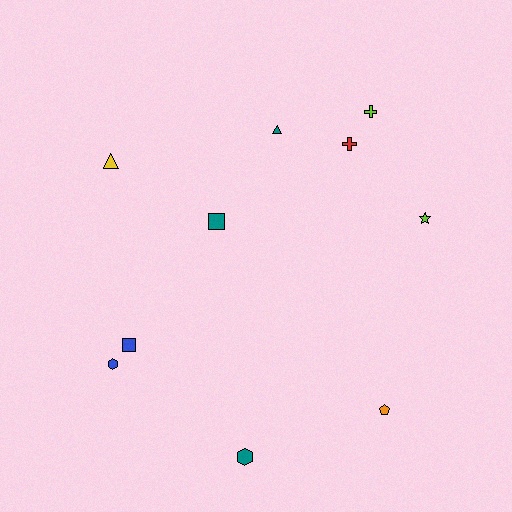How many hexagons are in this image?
There are 2 hexagons.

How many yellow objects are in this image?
There is 1 yellow object.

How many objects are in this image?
There are 10 objects.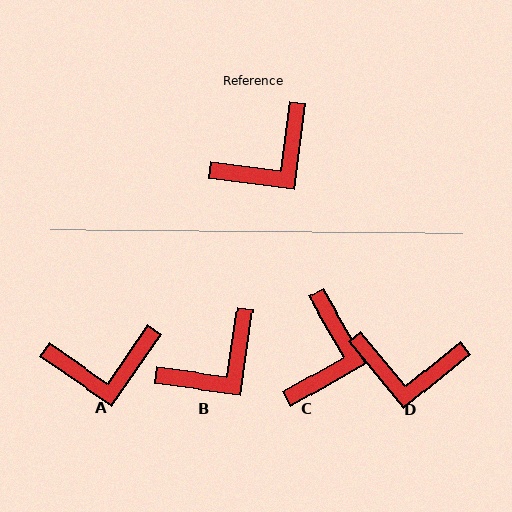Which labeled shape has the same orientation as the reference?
B.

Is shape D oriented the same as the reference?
No, it is off by about 43 degrees.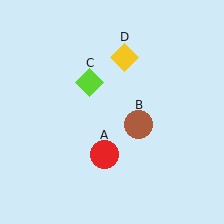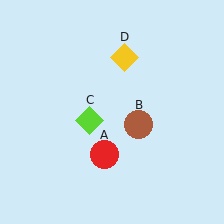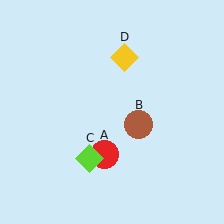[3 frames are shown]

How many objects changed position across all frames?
1 object changed position: lime diamond (object C).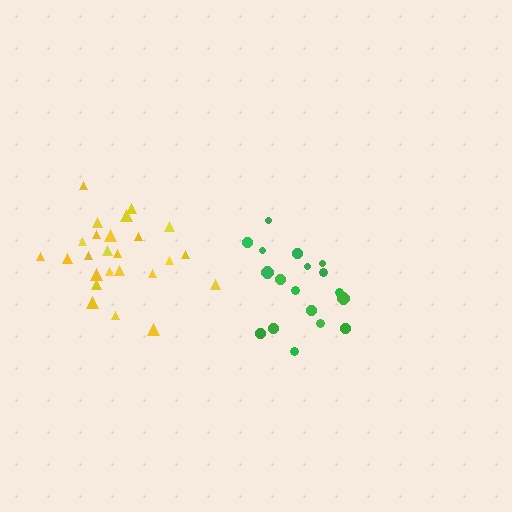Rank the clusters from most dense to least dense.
green, yellow.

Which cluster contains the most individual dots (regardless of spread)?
Yellow (25).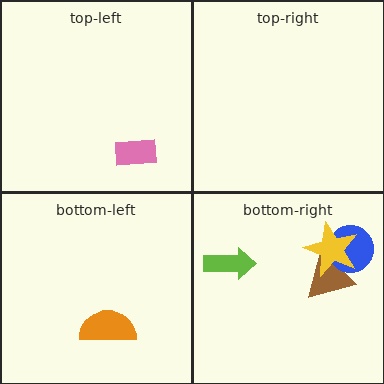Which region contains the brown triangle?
The bottom-right region.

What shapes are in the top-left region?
The pink rectangle.